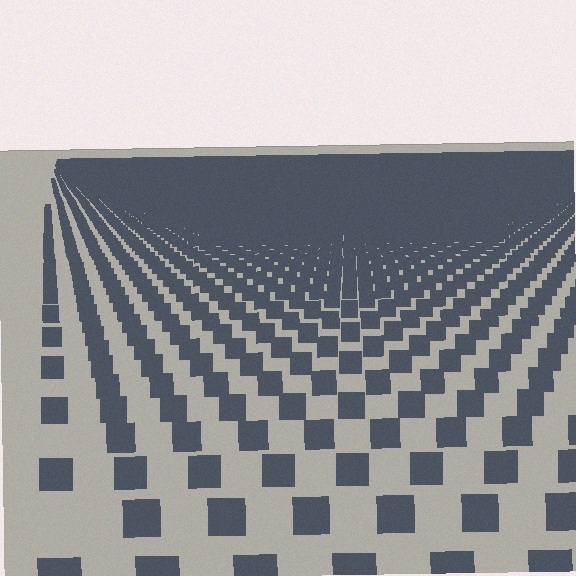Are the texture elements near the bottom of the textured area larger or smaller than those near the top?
Larger. Near the bottom, elements are closer to the viewer and appear at a bigger on-screen size.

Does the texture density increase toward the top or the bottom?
Density increases toward the top.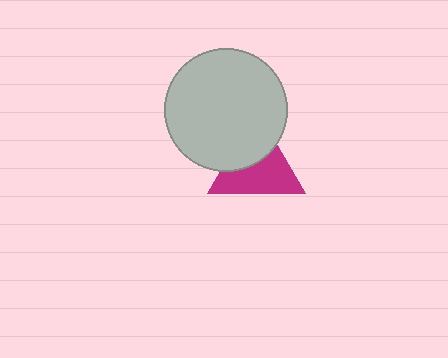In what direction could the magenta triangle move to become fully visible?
The magenta triangle could move down. That would shift it out from behind the light gray circle entirely.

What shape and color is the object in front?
The object in front is a light gray circle.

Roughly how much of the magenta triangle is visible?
About half of it is visible (roughly 60%).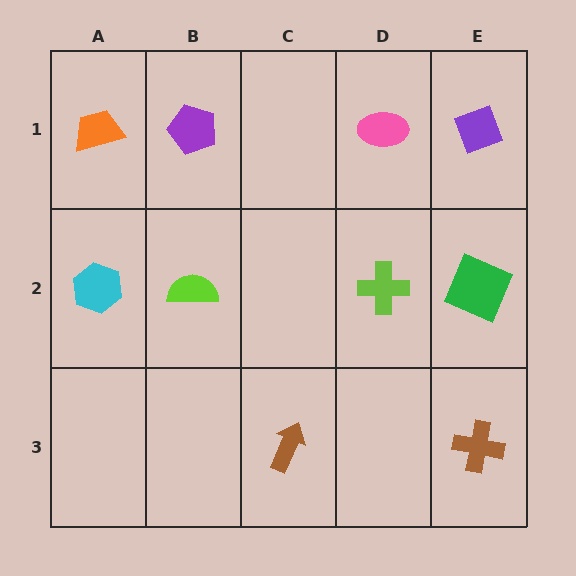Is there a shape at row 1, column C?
No, that cell is empty.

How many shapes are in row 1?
4 shapes.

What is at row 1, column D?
A pink ellipse.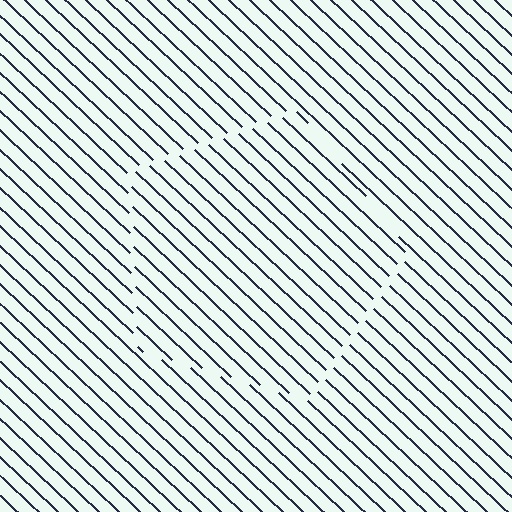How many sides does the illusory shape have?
5 sides — the line-ends trace a pentagon.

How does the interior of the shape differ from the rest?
The interior of the shape contains the same grating, shifted by half a period — the contour is defined by the phase discontinuity where line-ends from the inner and outer gratings abut.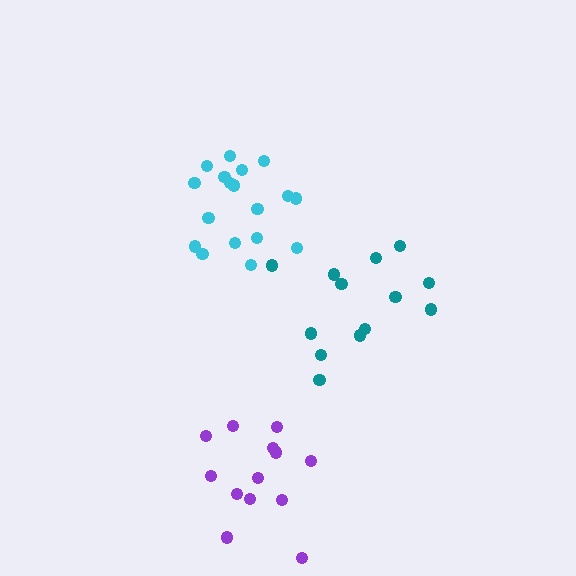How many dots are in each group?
Group 1: 13 dots, Group 2: 18 dots, Group 3: 13 dots (44 total).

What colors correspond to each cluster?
The clusters are colored: teal, cyan, purple.